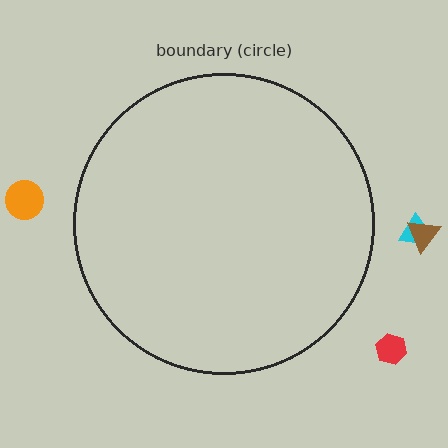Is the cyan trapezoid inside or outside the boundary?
Outside.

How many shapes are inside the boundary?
0 inside, 4 outside.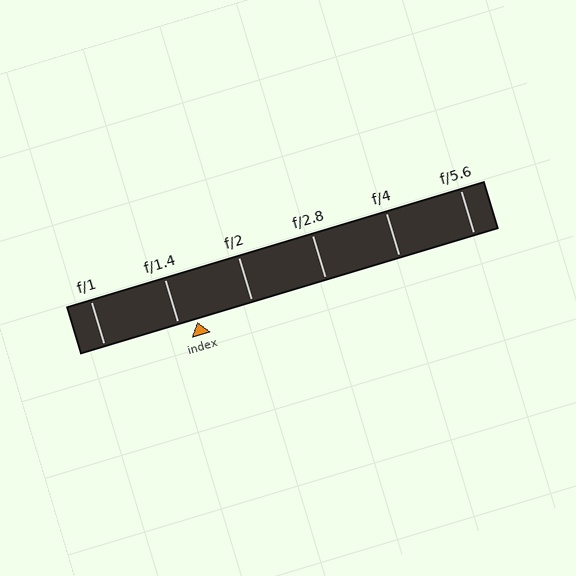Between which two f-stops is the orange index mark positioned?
The index mark is between f/1.4 and f/2.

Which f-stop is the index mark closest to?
The index mark is closest to f/1.4.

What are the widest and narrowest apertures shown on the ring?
The widest aperture shown is f/1 and the narrowest is f/5.6.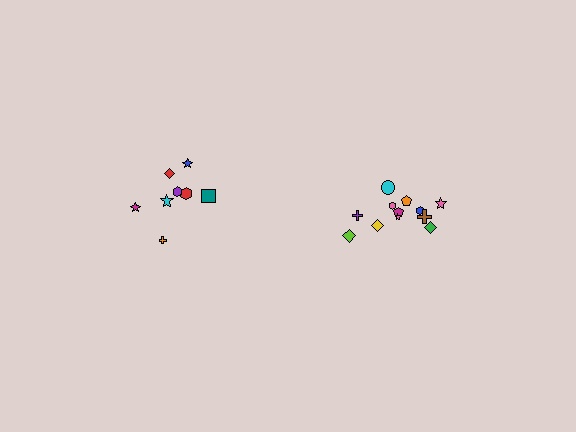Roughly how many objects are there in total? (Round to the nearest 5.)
Roughly 20 objects in total.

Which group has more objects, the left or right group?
The right group.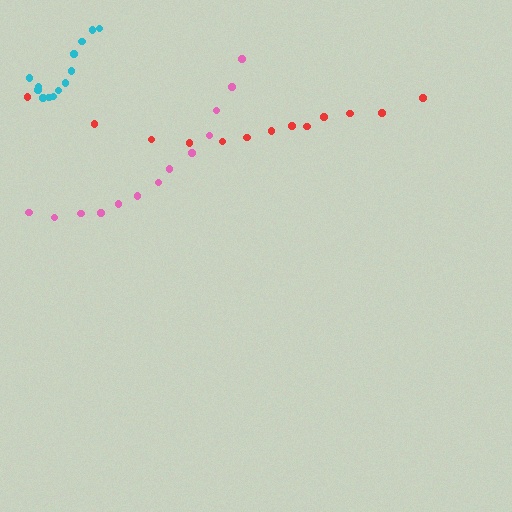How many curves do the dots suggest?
There are 3 distinct paths.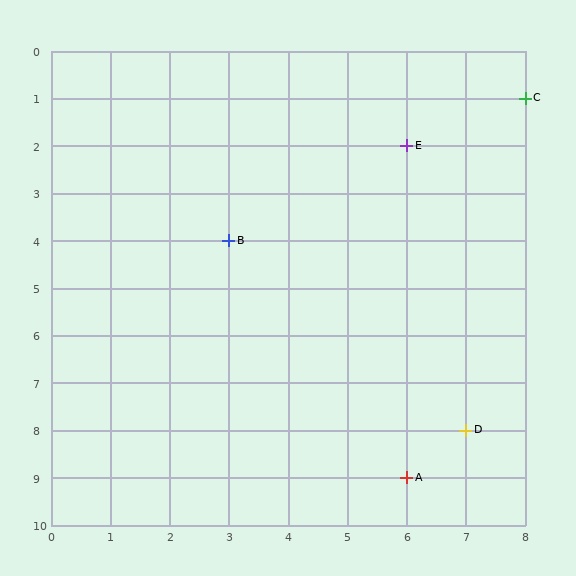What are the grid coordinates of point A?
Point A is at grid coordinates (6, 9).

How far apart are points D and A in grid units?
Points D and A are 1 column and 1 row apart (about 1.4 grid units diagonally).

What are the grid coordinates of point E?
Point E is at grid coordinates (6, 2).